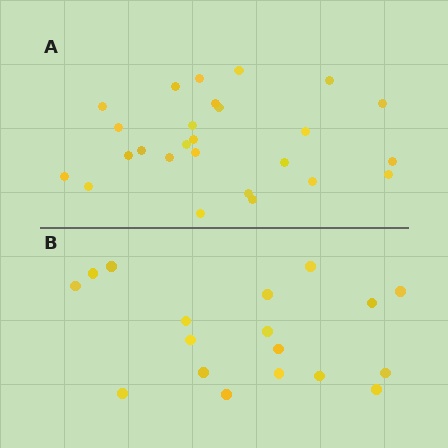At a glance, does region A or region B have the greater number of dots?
Region A (the top region) has more dots.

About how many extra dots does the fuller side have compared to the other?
Region A has roughly 8 or so more dots than region B.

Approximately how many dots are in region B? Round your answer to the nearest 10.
About 20 dots. (The exact count is 18, which rounds to 20.)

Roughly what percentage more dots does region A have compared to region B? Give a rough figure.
About 45% more.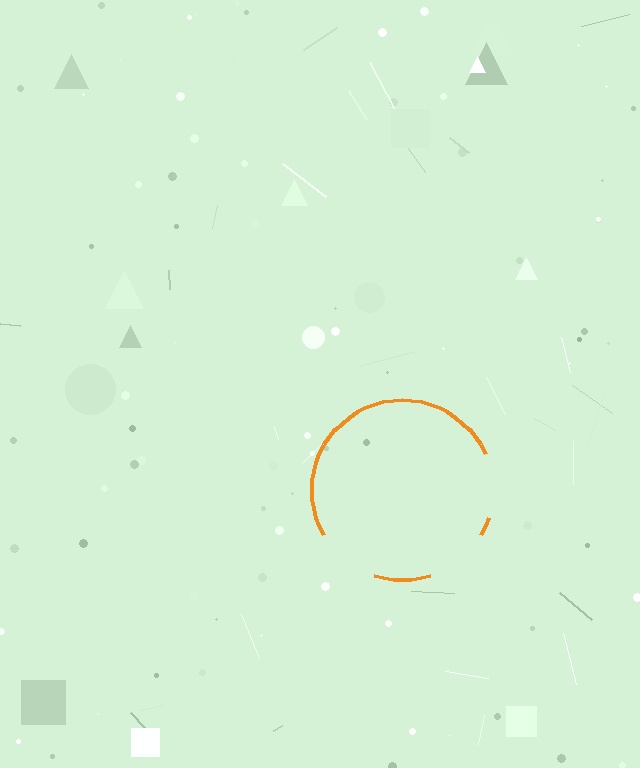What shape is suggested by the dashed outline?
The dashed outline suggests a circle.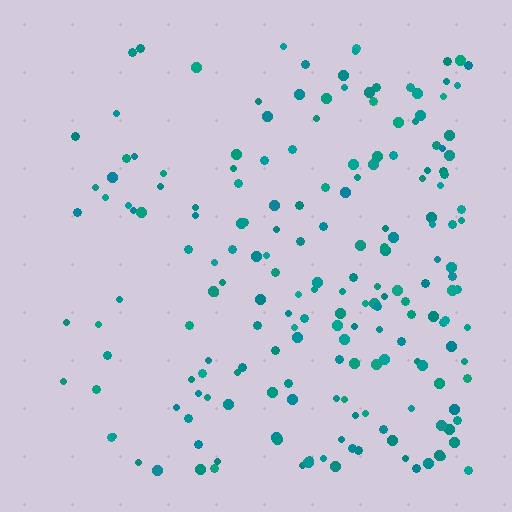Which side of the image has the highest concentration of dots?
The right.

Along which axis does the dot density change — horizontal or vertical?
Horizontal.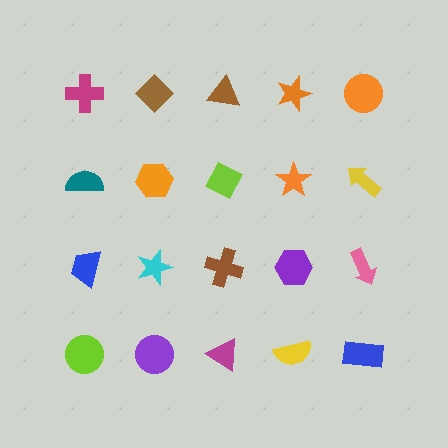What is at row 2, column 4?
An orange star.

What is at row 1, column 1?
A magenta cross.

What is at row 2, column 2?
An orange hexagon.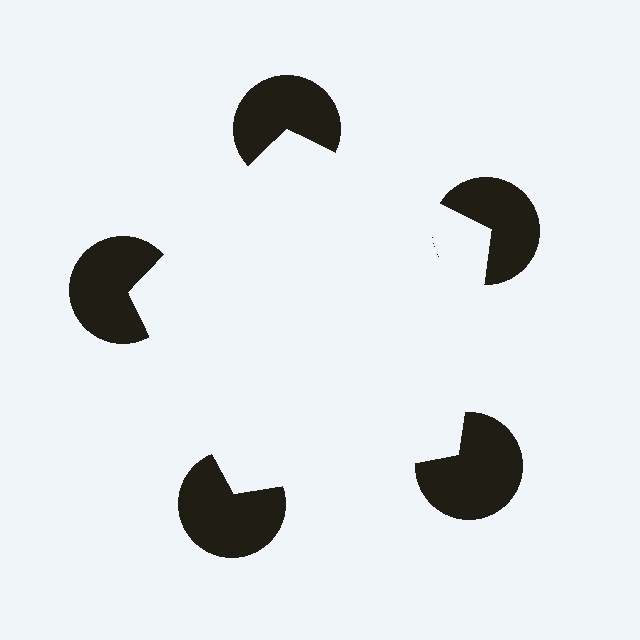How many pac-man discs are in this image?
There are 5 — one at each vertex of the illusory pentagon.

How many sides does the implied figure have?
5 sides.